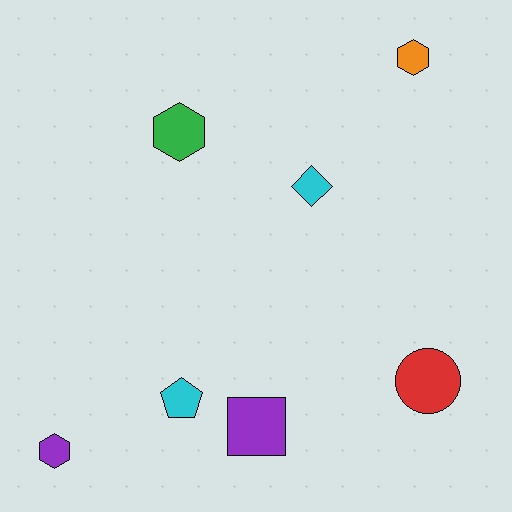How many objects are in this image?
There are 7 objects.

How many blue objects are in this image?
There are no blue objects.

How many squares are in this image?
There is 1 square.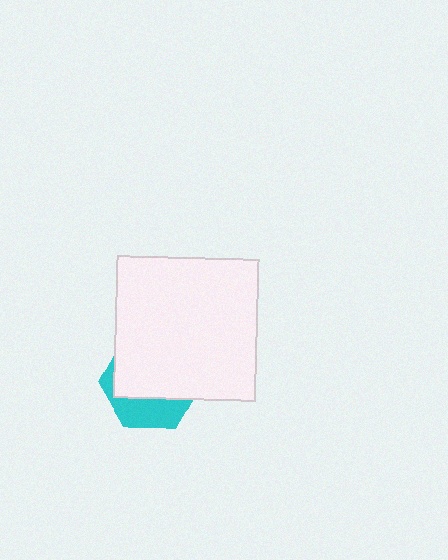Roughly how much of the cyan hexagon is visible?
A small part of it is visible (roughly 32%).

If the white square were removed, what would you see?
You would see the complete cyan hexagon.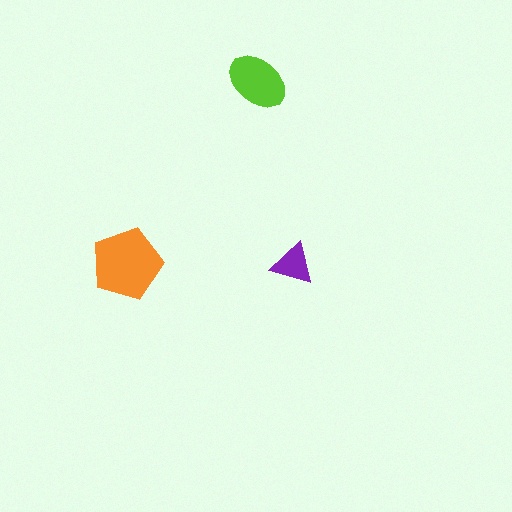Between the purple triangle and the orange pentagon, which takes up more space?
The orange pentagon.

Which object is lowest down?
The purple triangle is bottommost.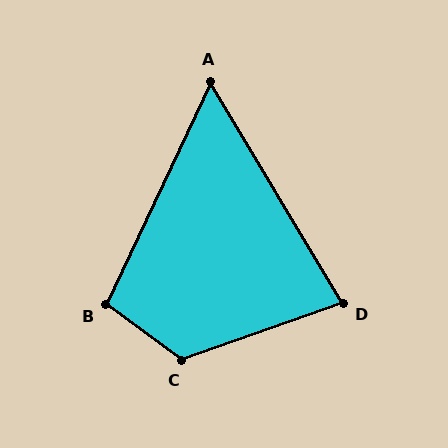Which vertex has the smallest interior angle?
A, at approximately 56 degrees.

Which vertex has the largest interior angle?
C, at approximately 124 degrees.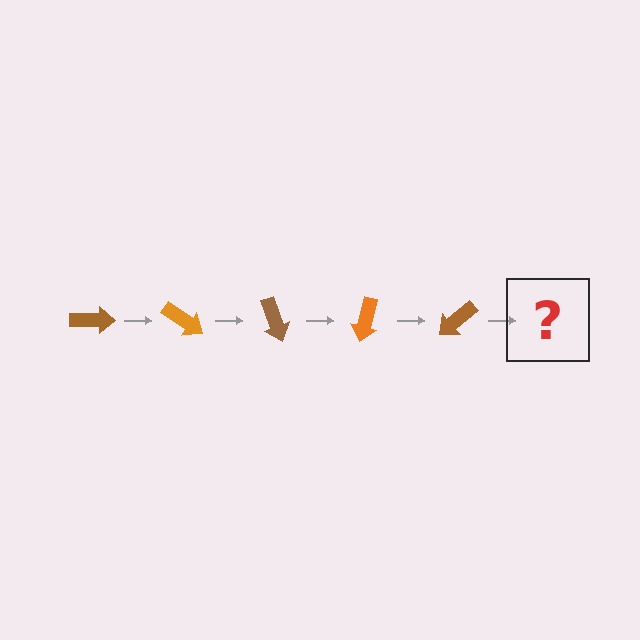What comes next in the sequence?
The next element should be an orange arrow, rotated 175 degrees from the start.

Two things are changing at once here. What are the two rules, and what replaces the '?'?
The two rules are that it rotates 35 degrees each step and the color cycles through brown and orange. The '?' should be an orange arrow, rotated 175 degrees from the start.